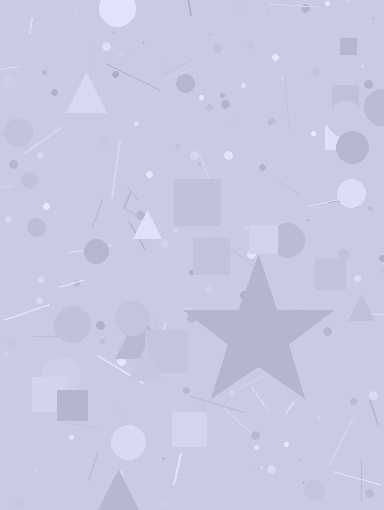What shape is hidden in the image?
A star is hidden in the image.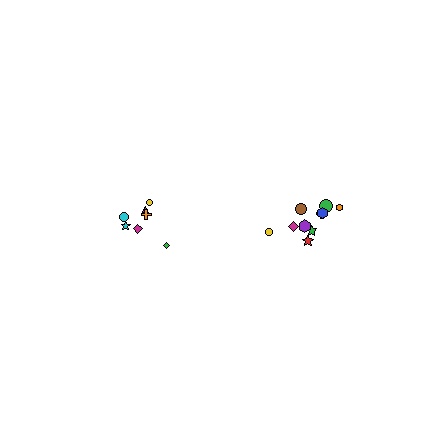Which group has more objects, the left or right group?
The right group.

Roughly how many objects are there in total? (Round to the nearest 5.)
Roughly 15 objects in total.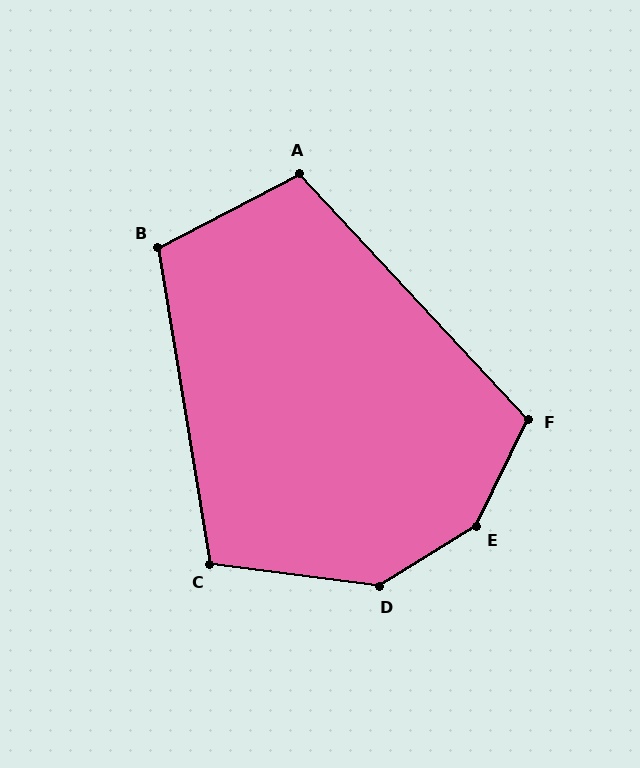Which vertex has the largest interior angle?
E, at approximately 148 degrees.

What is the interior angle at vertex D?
Approximately 140 degrees (obtuse).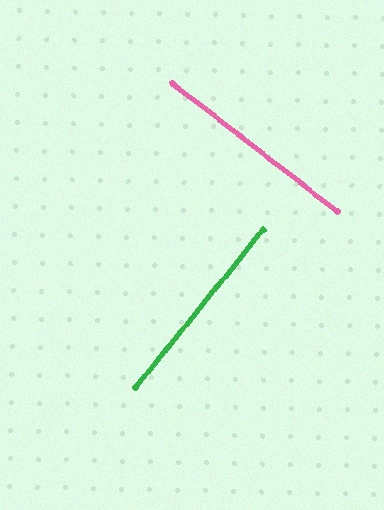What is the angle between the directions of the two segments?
Approximately 89 degrees.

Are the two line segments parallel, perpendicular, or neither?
Perpendicular — they meet at approximately 89°.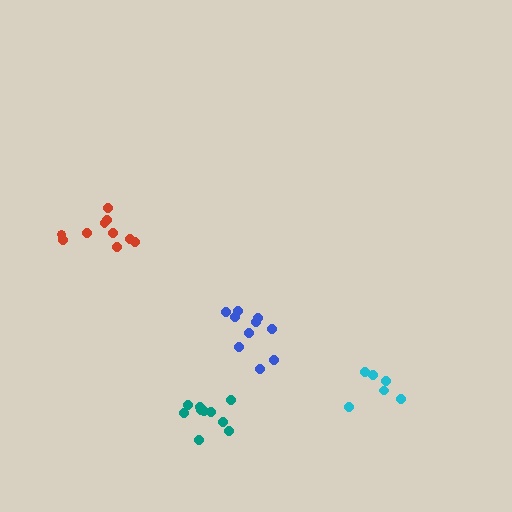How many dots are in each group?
Group 1: 10 dots, Group 2: 10 dots, Group 3: 6 dots, Group 4: 10 dots (36 total).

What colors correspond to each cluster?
The clusters are colored: red, blue, cyan, teal.